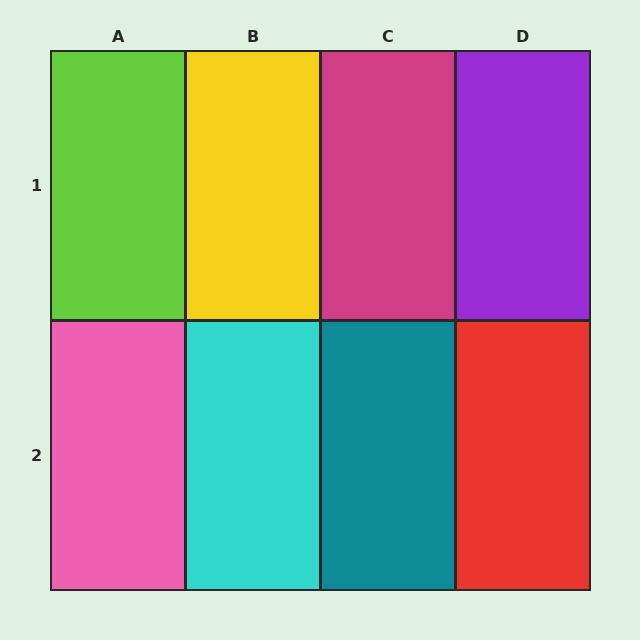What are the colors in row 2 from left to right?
Pink, cyan, teal, red.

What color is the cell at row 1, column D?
Purple.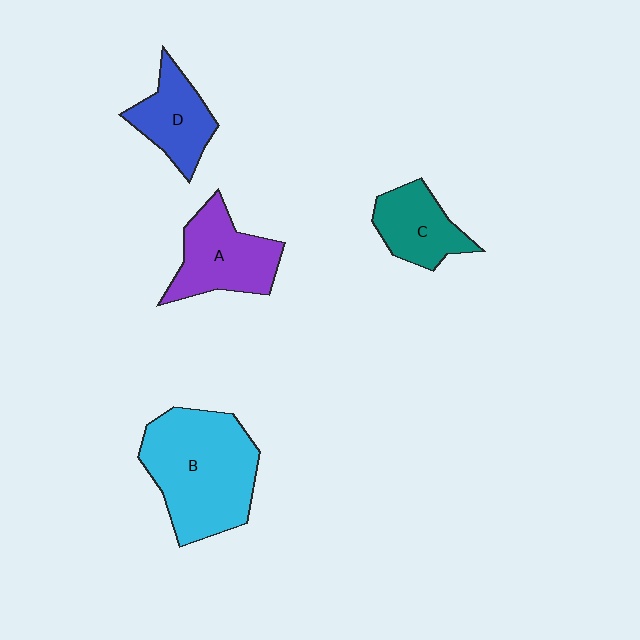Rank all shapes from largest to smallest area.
From largest to smallest: B (cyan), A (purple), D (blue), C (teal).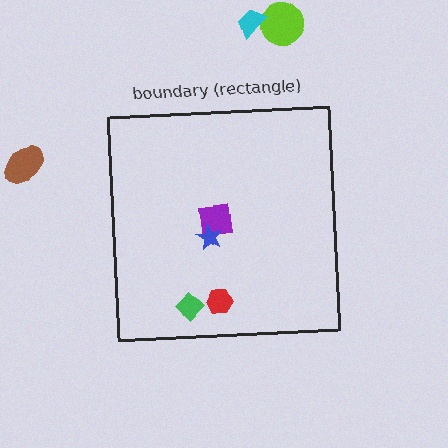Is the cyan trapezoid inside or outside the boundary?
Outside.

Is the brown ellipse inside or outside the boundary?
Outside.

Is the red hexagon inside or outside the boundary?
Inside.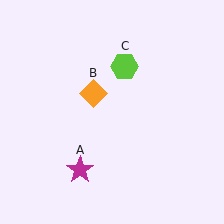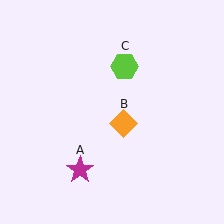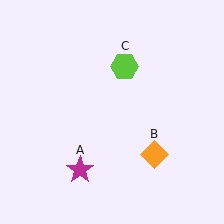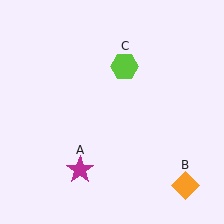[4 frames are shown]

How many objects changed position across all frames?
1 object changed position: orange diamond (object B).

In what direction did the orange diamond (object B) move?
The orange diamond (object B) moved down and to the right.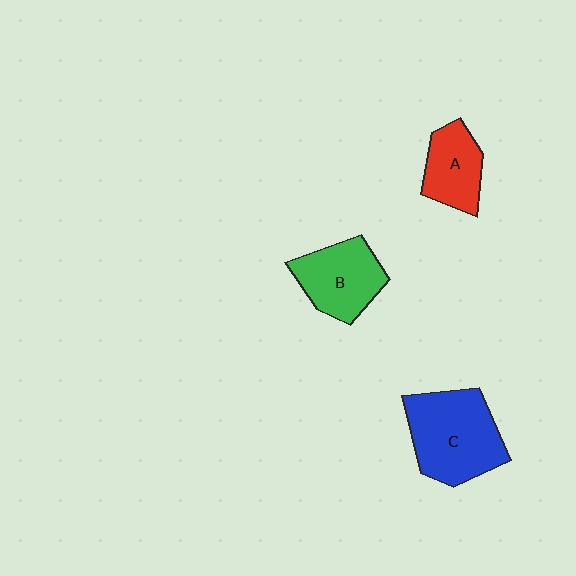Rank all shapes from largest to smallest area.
From largest to smallest: C (blue), B (green), A (red).